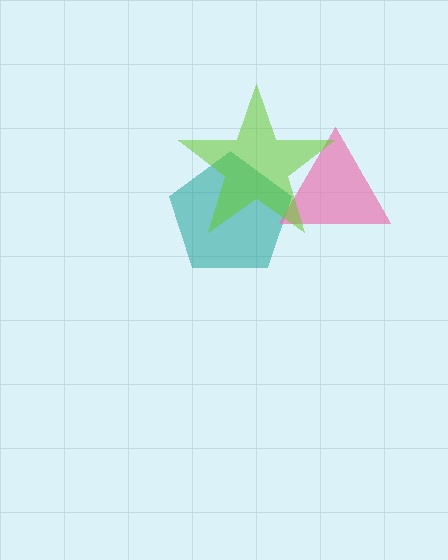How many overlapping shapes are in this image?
There are 3 overlapping shapes in the image.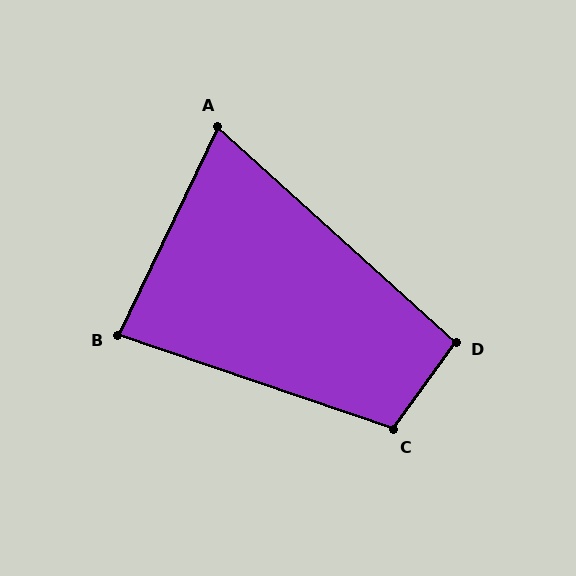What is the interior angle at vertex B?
Approximately 84 degrees (acute).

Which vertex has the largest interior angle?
C, at approximately 107 degrees.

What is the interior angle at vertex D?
Approximately 96 degrees (obtuse).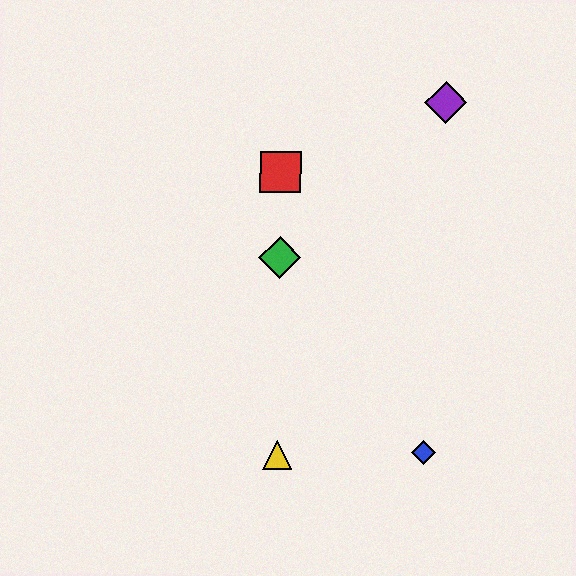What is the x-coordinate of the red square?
The red square is at x≈281.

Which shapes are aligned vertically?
The red square, the green diamond, the yellow triangle are aligned vertically.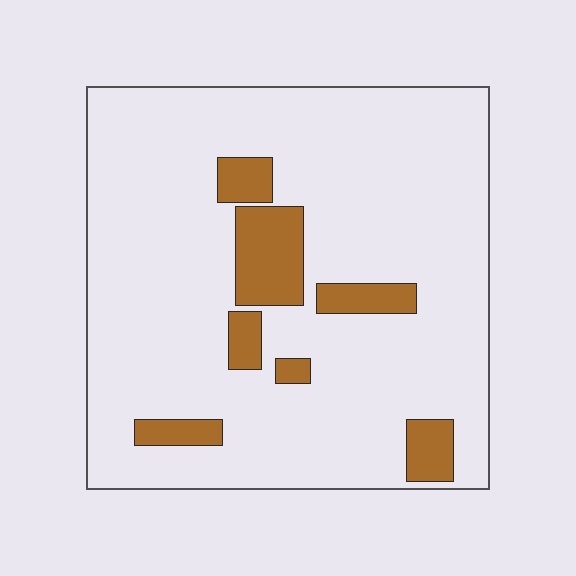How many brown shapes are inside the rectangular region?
7.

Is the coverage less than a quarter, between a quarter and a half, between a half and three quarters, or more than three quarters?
Less than a quarter.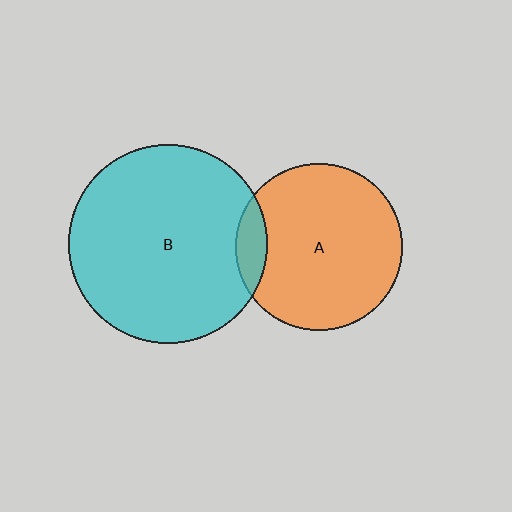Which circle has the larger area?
Circle B (cyan).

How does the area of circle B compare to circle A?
Approximately 1.4 times.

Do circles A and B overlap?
Yes.